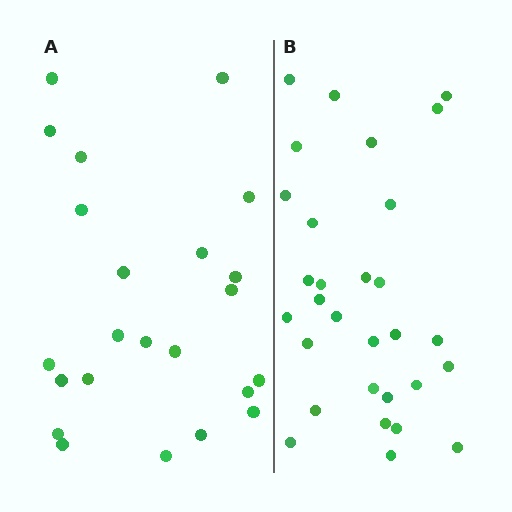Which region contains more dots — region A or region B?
Region B (the right region) has more dots.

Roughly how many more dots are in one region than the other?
Region B has roughly 8 or so more dots than region A.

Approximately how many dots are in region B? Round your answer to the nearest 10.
About 30 dots.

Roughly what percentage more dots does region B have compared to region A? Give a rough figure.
About 30% more.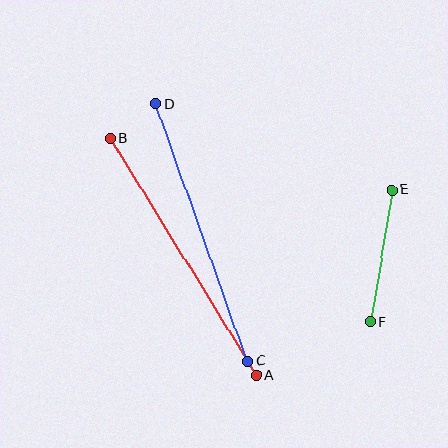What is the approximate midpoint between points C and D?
The midpoint is at approximately (202, 232) pixels.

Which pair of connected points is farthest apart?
Points A and B are farthest apart.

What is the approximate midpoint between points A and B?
The midpoint is at approximately (183, 257) pixels.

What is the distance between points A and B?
The distance is approximately 279 pixels.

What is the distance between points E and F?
The distance is approximately 133 pixels.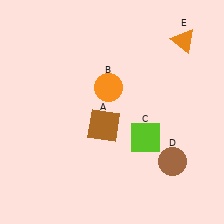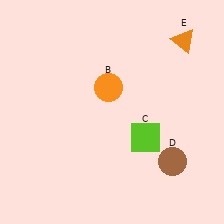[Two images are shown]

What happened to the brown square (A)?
The brown square (A) was removed in Image 2. It was in the bottom-left area of Image 1.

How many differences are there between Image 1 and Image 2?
There is 1 difference between the two images.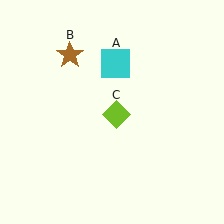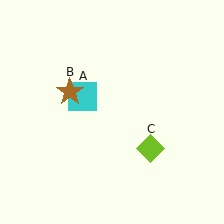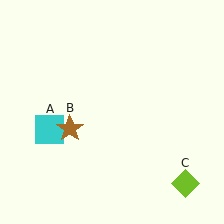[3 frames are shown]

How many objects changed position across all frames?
3 objects changed position: cyan square (object A), brown star (object B), lime diamond (object C).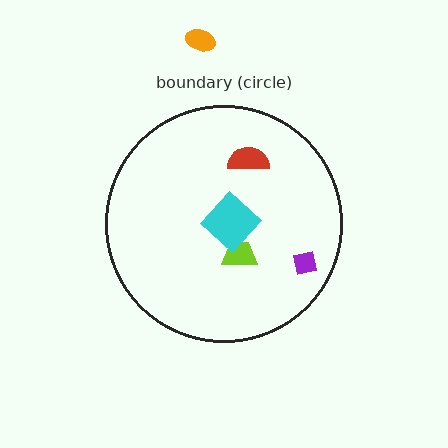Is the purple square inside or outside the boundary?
Inside.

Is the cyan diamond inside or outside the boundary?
Inside.